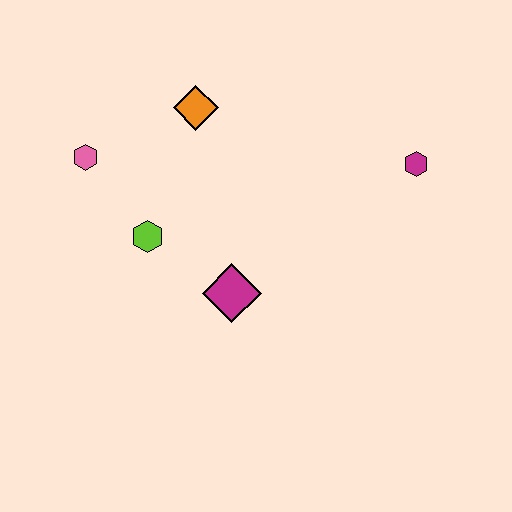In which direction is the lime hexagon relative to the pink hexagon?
The lime hexagon is below the pink hexagon.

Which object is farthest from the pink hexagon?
The magenta hexagon is farthest from the pink hexagon.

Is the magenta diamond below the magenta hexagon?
Yes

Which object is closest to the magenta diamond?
The lime hexagon is closest to the magenta diamond.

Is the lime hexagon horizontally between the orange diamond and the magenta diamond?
No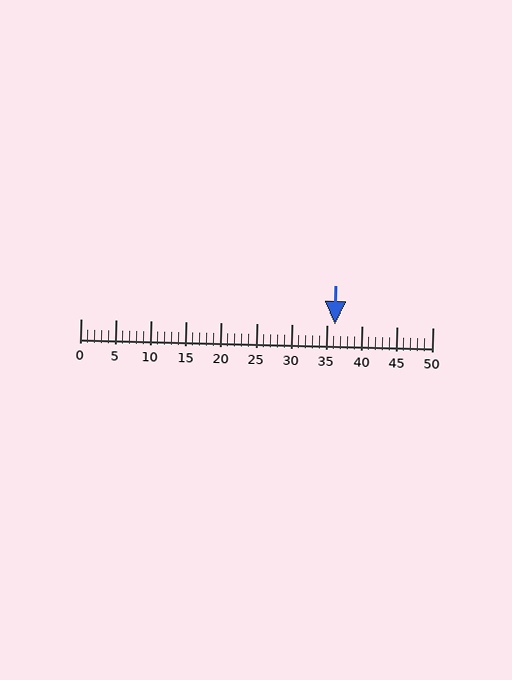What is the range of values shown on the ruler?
The ruler shows values from 0 to 50.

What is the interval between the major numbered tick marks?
The major tick marks are spaced 5 units apart.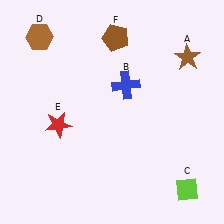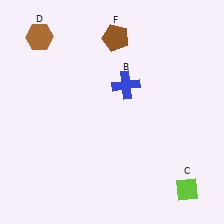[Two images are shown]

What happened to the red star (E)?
The red star (E) was removed in Image 2. It was in the bottom-left area of Image 1.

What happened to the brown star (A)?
The brown star (A) was removed in Image 2. It was in the top-right area of Image 1.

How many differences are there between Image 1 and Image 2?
There are 2 differences between the two images.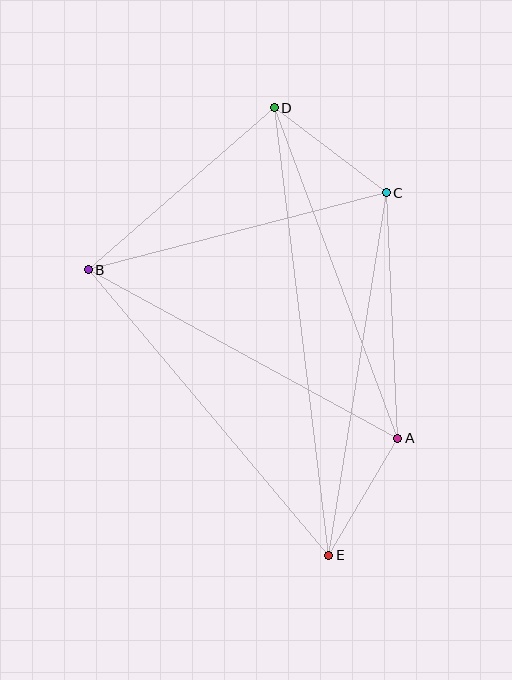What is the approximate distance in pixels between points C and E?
The distance between C and E is approximately 367 pixels.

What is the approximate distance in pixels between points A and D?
The distance between A and D is approximately 353 pixels.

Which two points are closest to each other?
Points A and E are closest to each other.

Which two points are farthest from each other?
Points D and E are farthest from each other.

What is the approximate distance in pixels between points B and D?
The distance between B and D is approximately 246 pixels.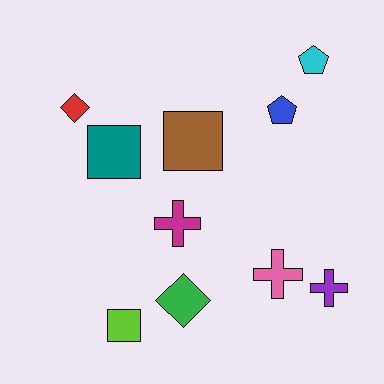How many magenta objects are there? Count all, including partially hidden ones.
There is 1 magenta object.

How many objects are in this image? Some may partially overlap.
There are 10 objects.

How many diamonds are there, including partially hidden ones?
There are 2 diamonds.